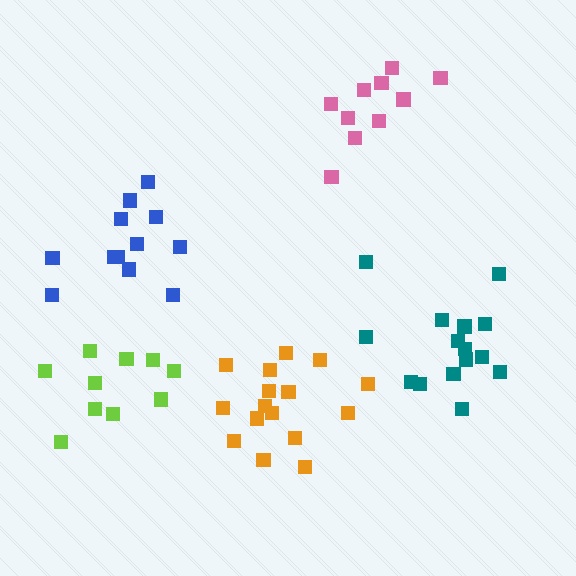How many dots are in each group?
Group 1: 10 dots, Group 2: 12 dots, Group 3: 15 dots, Group 4: 10 dots, Group 5: 16 dots (63 total).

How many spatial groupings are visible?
There are 5 spatial groupings.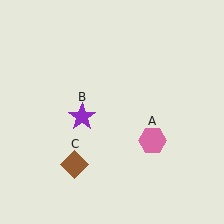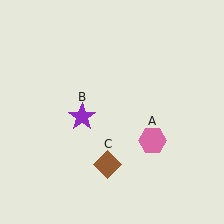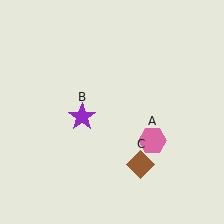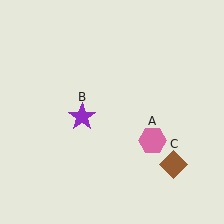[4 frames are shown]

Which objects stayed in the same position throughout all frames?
Pink hexagon (object A) and purple star (object B) remained stationary.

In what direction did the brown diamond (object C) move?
The brown diamond (object C) moved right.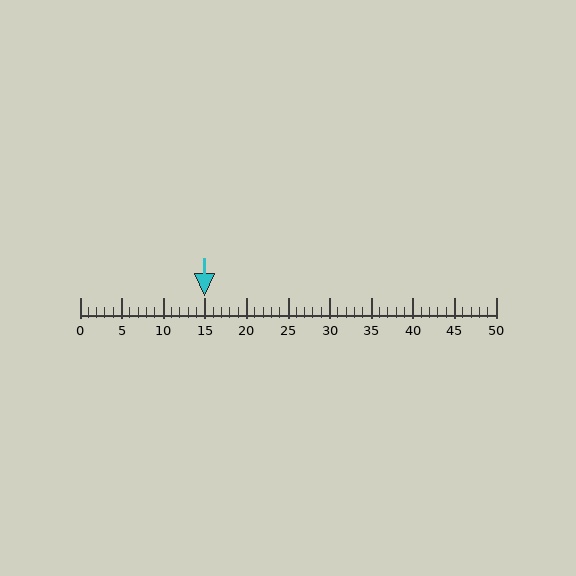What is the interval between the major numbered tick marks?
The major tick marks are spaced 5 units apart.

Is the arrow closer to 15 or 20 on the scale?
The arrow is closer to 15.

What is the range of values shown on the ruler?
The ruler shows values from 0 to 50.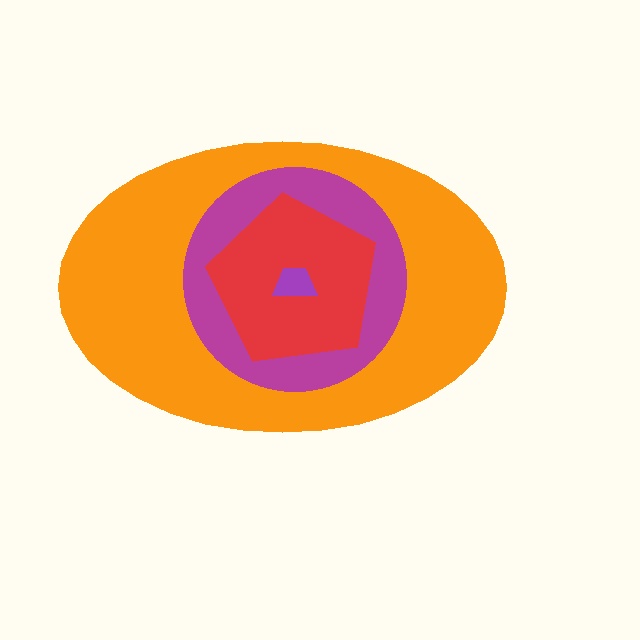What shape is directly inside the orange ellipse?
The magenta circle.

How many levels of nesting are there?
4.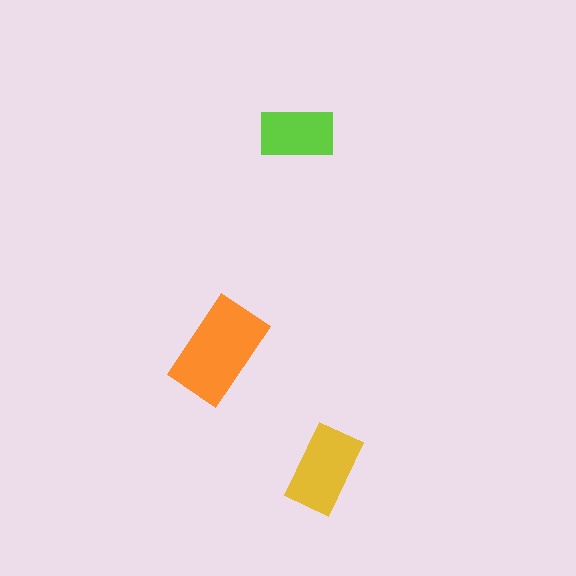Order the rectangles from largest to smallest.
the orange one, the yellow one, the lime one.